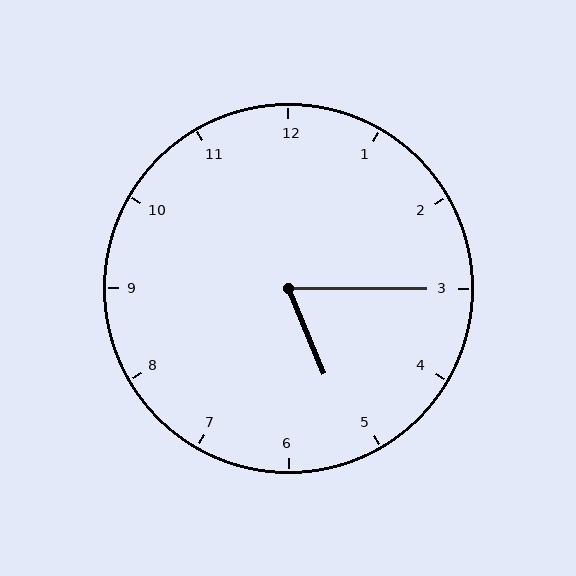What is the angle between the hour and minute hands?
Approximately 68 degrees.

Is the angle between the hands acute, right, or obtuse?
It is acute.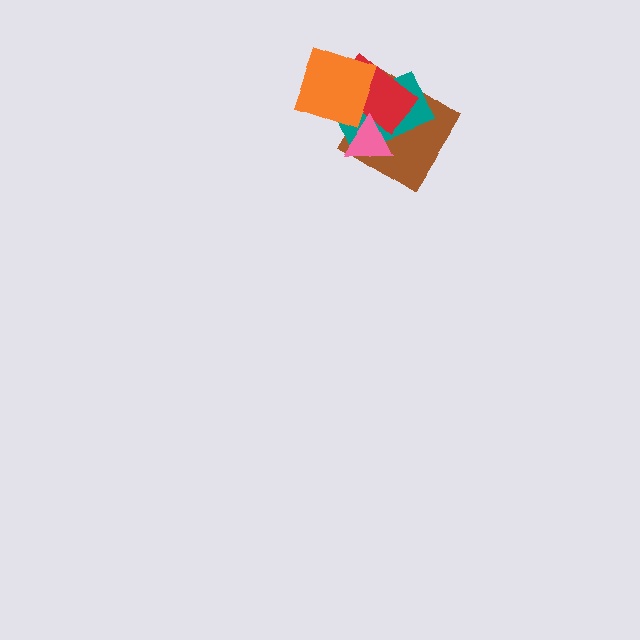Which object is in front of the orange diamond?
The pink triangle is in front of the orange diamond.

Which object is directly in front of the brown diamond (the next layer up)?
The teal rectangle is directly in front of the brown diamond.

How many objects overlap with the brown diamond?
4 objects overlap with the brown diamond.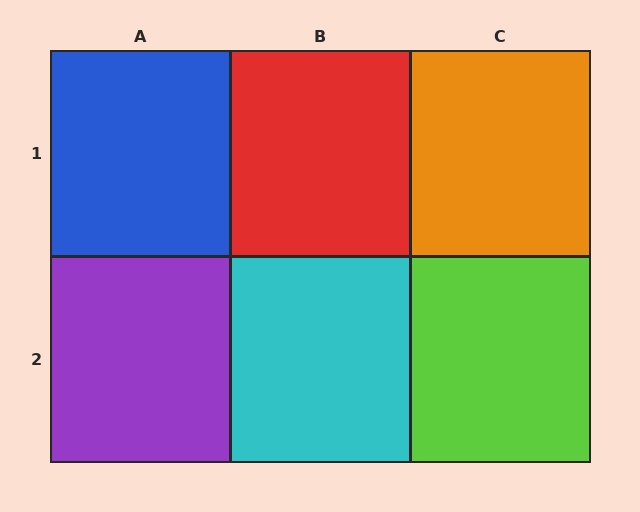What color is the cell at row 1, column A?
Blue.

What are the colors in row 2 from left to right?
Purple, cyan, lime.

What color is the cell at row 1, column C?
Orange.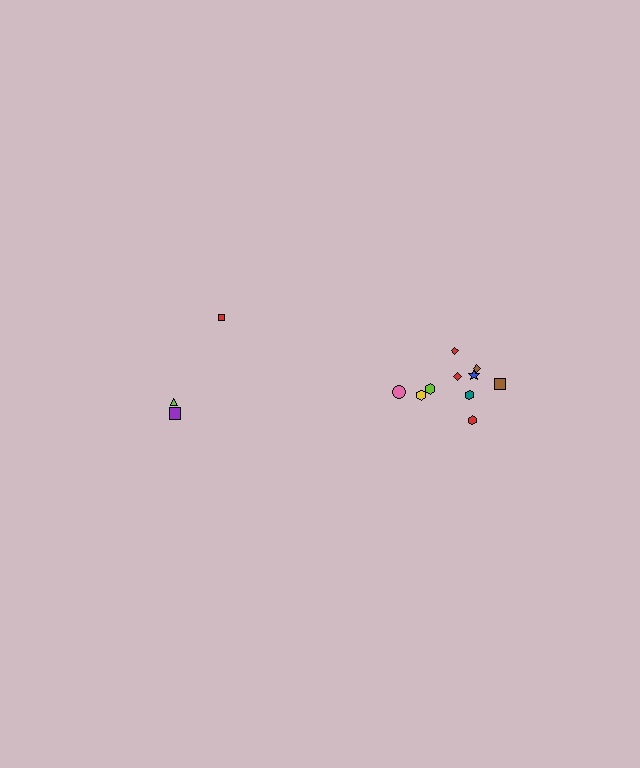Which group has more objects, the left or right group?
The right group.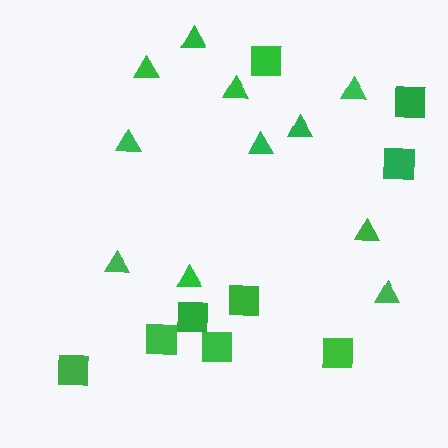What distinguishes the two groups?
There are 2 groups: one group of triangles (11) and one group of squares (9).